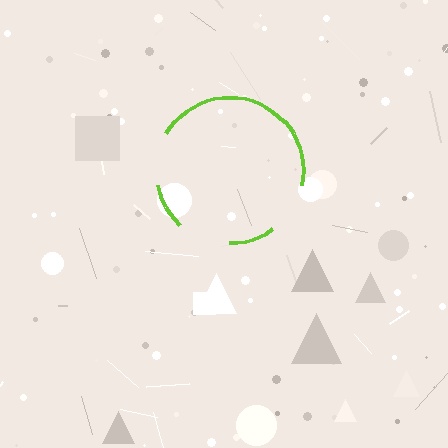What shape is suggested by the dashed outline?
The dashed outline suggests a circle.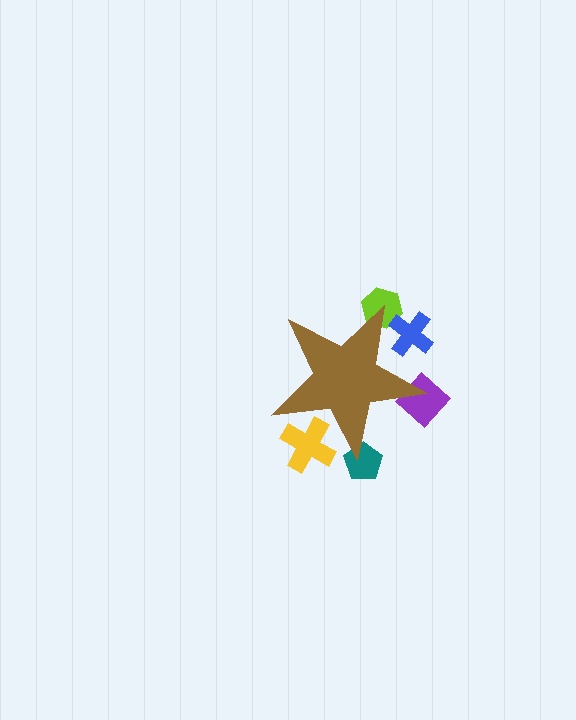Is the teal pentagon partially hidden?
Yes, the teal pentagon is partially hidden behind the brown star.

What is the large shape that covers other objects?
A brown star.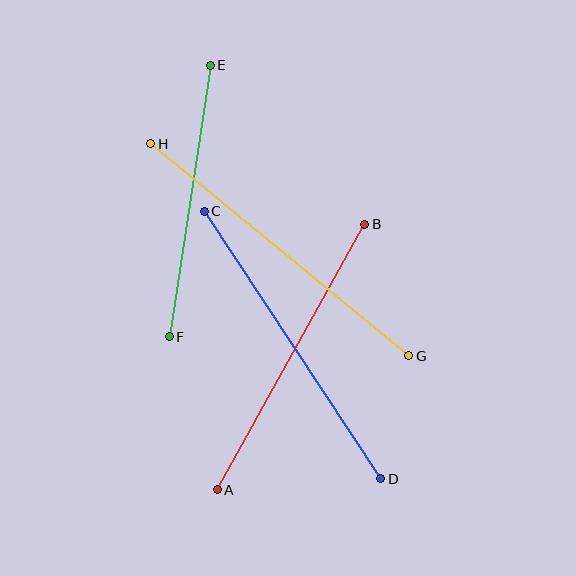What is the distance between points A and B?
The distance is approximately 304 pixels.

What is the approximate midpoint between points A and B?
The midpoint is at approximately (291, 357) pixels.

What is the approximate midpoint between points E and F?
The midpoint is at approximately (190, 201) pixels.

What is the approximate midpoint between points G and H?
The midpoint is at approximately (280, 250) pixels.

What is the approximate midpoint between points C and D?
The midpoint is at approximately (292, 345) pixels.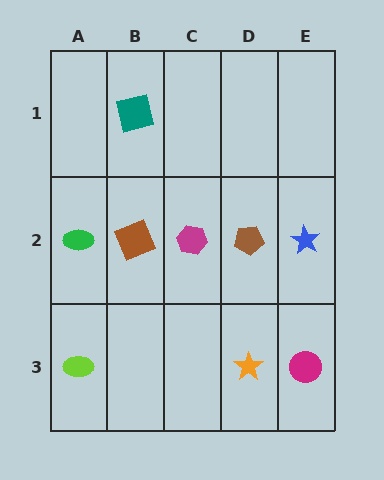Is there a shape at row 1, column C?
No, that cell is empty.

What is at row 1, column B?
A teal square.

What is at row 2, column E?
A blue star.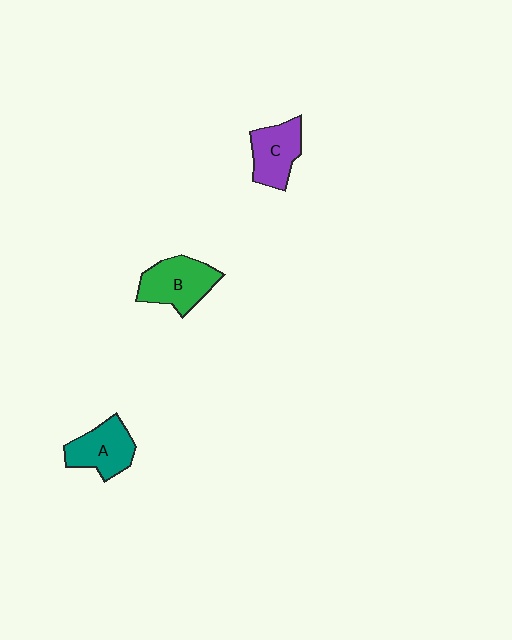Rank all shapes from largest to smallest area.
From largest to smallest: B (green), A (teal), C (purple).